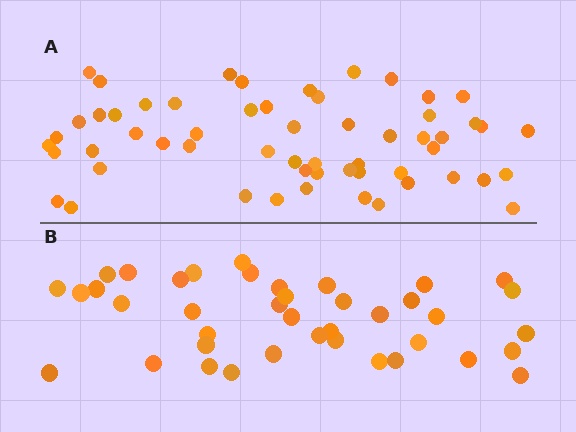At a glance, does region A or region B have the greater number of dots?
Region A (the top region) has more dots.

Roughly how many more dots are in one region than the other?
Region A has approximately 15 more dots than region B.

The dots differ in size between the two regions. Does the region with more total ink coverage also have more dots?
No. Region B has more total ink coverage because its dots are larger, but region A actually contains more individual dots. Total area can be misleading — the number of items is what matters here.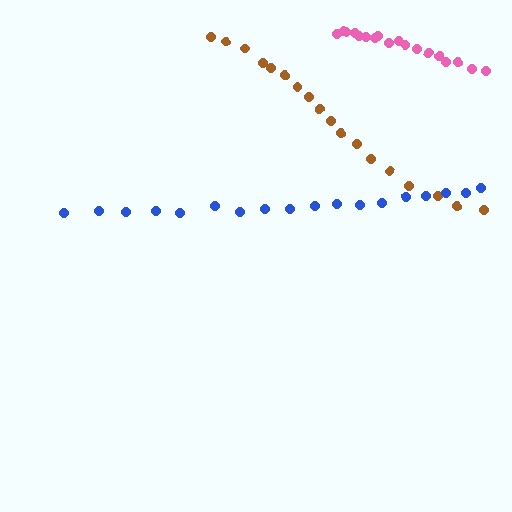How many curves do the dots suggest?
There are 3 distinct paths.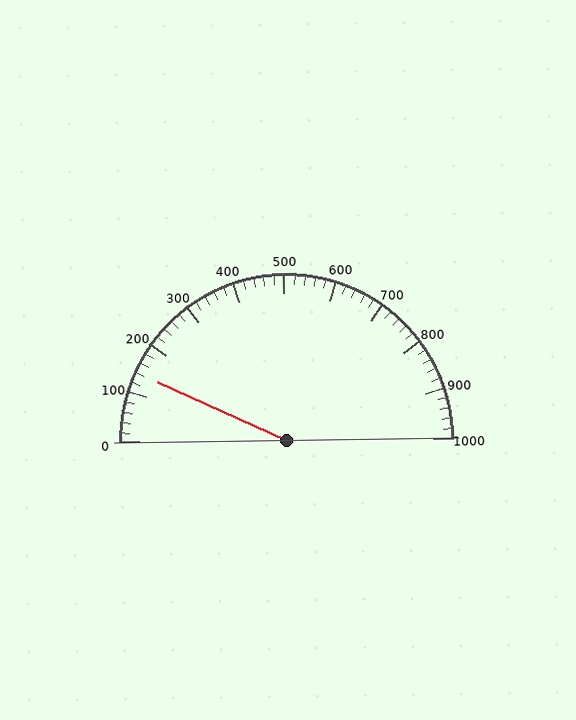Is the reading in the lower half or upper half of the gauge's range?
The reading is in the lower half of the range (0 to 1000).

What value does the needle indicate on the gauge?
The needle indicates approximately 140.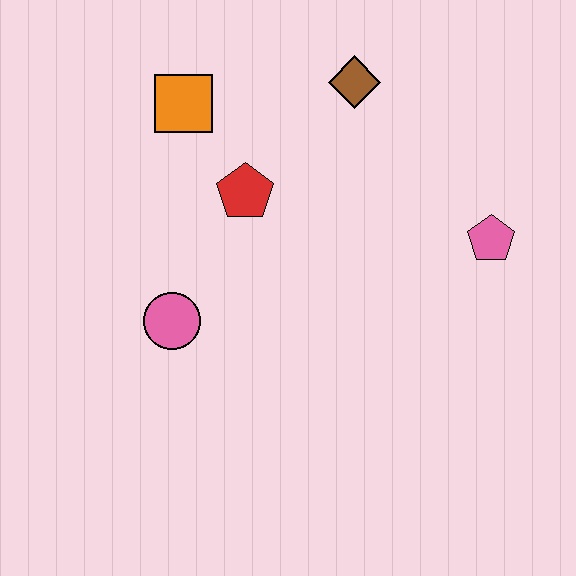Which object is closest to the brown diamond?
The red pentagon is closest to the brown diamond.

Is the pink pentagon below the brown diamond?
Yes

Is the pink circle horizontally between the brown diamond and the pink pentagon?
No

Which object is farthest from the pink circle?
The pink pentagon is farthest from the pink circle.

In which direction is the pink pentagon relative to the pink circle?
The pink pentagon is to the right of the pink circle.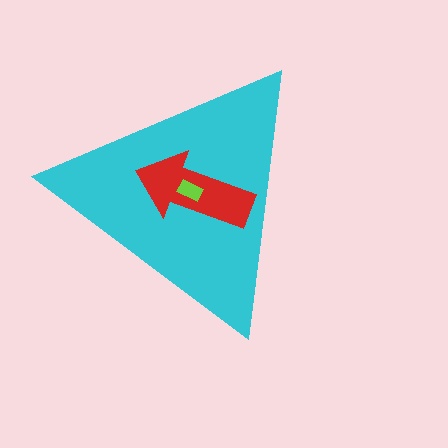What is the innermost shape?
The lime rectangle.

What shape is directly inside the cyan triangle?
The red arrow.